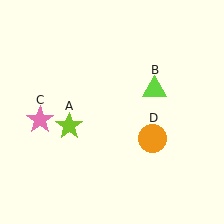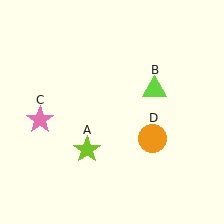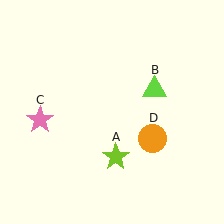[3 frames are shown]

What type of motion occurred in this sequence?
The lime star (object A) rotated counterclockwise around the center of the scene.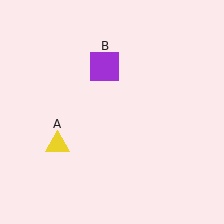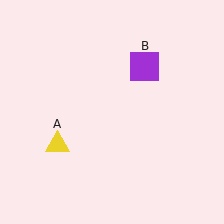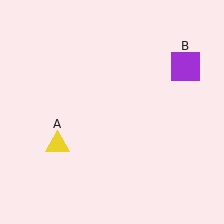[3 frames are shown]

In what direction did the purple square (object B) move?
The purple square (object B) moved right.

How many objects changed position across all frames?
1 object changed position: purple square (object B).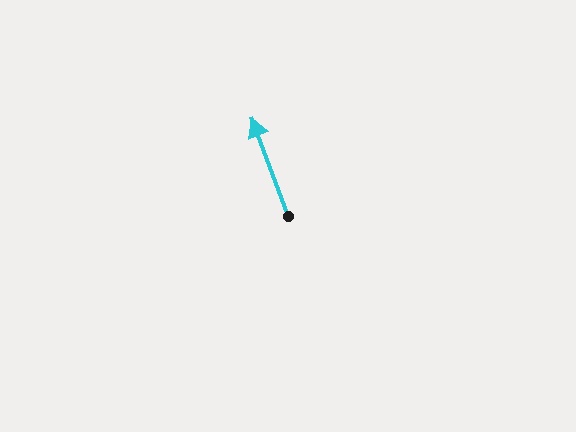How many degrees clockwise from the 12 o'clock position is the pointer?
Approximately 340 degrees.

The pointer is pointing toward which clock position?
Roughly 11 o'clock.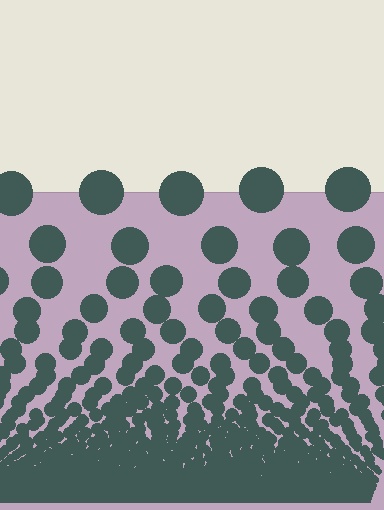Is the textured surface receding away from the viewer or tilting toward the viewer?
The surface appears to tilt toward the viewer. Texture elements get larger and sparser toward the top.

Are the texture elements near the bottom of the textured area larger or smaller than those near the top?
Smaller. The gradient is inverted — elements near the bottom are smaller and denser.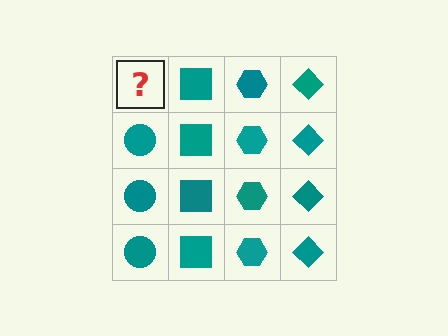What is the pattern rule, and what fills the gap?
The rule is that each column has a consistent shape. The gap should be filled with a teal circle.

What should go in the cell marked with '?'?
The missing cell should contain a teal circle.